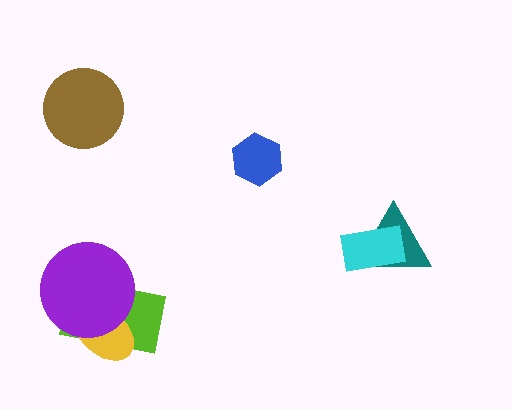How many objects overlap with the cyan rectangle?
1 object overlaps with the cyan rectangle.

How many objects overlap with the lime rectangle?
2 objects overlap with the lime rectangle.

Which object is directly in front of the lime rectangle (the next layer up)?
The yellow ellipse is directly in front of the lime rectangle.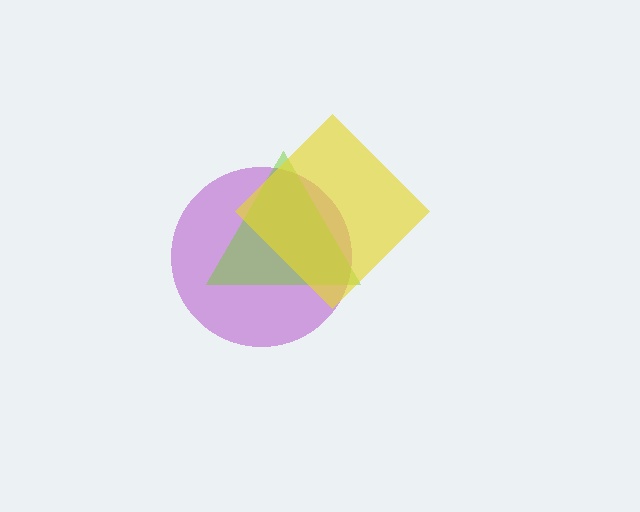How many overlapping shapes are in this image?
There are 3 overlapping shapes in the image.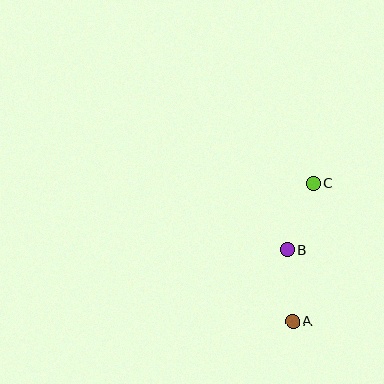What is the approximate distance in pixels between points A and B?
The distance between A and B is approximately 71 pixels.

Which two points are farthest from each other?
Points A and C are farthest from each other.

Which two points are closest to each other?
Points B and C are closest to each other.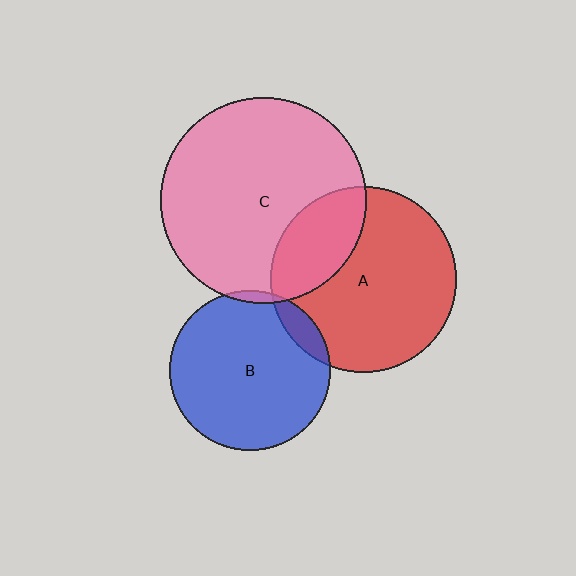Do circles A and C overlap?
Yes.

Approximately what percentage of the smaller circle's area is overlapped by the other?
Approximately 25%.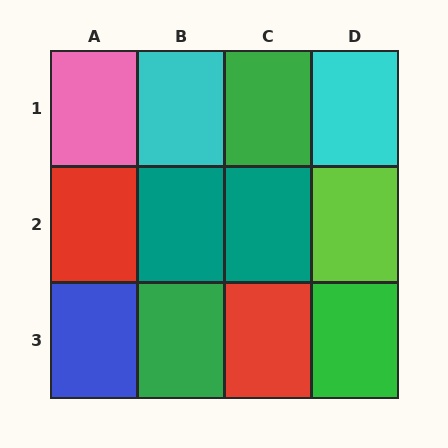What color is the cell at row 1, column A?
Pink.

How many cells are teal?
2 cells are teal.